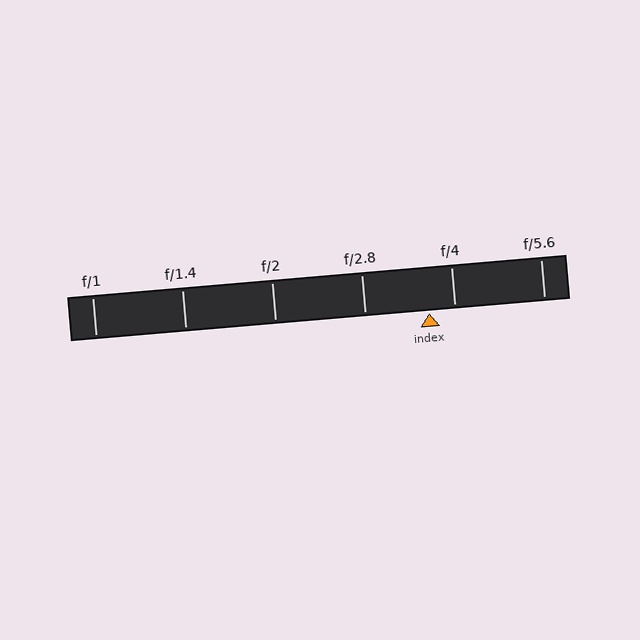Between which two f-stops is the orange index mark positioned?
The index mark is between f/2.8 and f/4.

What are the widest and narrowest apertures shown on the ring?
The widest aperture shown is f/1 and the narrowest is f/5.6.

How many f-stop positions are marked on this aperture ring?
There are 6 f-stop positions marked.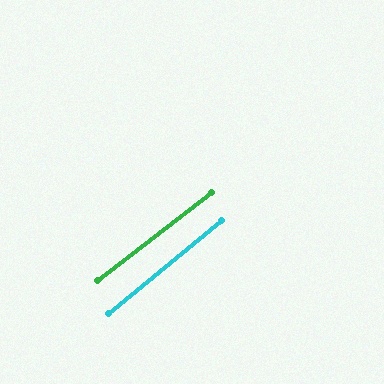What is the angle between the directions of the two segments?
Approximately 2 degrees.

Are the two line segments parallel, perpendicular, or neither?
Parallel — their directions differ by only 1.8°.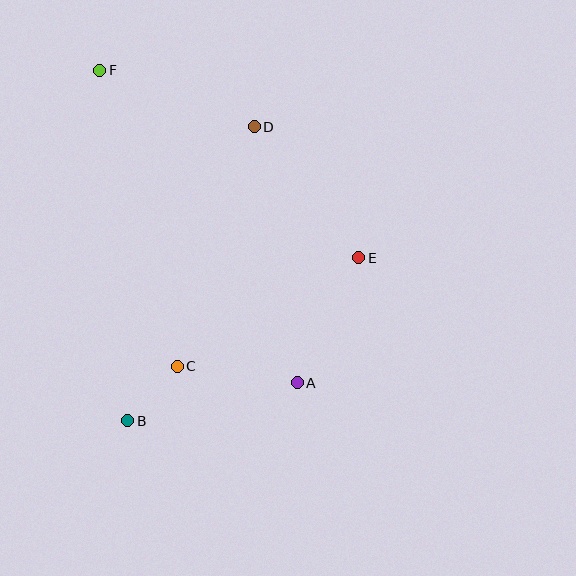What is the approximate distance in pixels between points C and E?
The distance between C and E is approximately 211 pixels.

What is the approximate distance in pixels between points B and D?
The distance between B and D is approximately 320 pixels.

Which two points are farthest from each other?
Points A and F are farthest from each other.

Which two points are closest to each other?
Points B and C are closest to each other.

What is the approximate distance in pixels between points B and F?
The distance between B and F is approximately 352 pixels.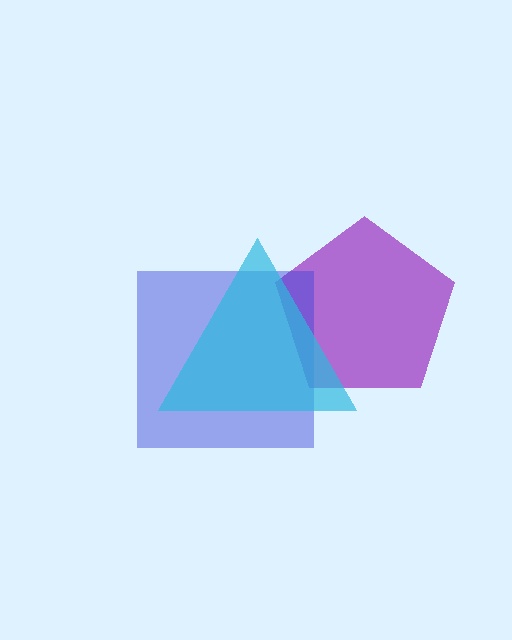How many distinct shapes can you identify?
There are 3 distinct shapes: a purple pentagon, a blue square, a cyan triangle.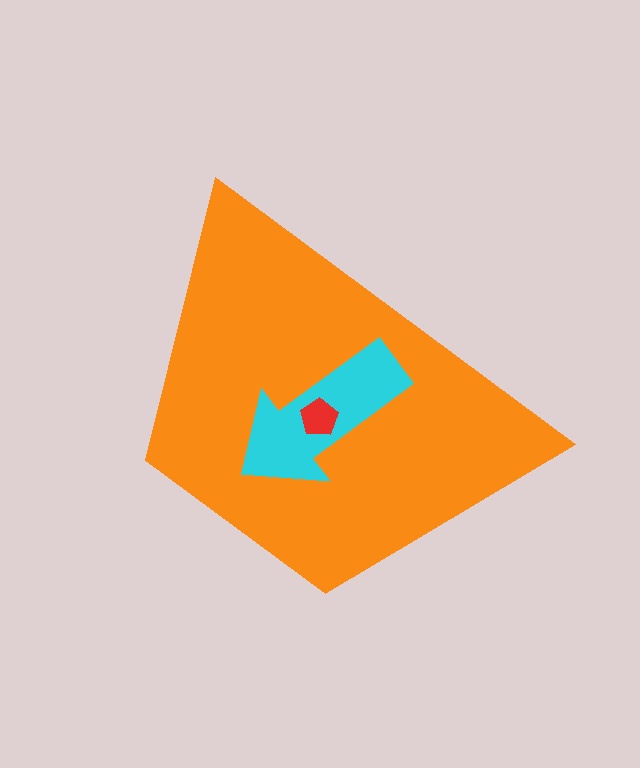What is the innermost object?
The red pentagon.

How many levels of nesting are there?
3.